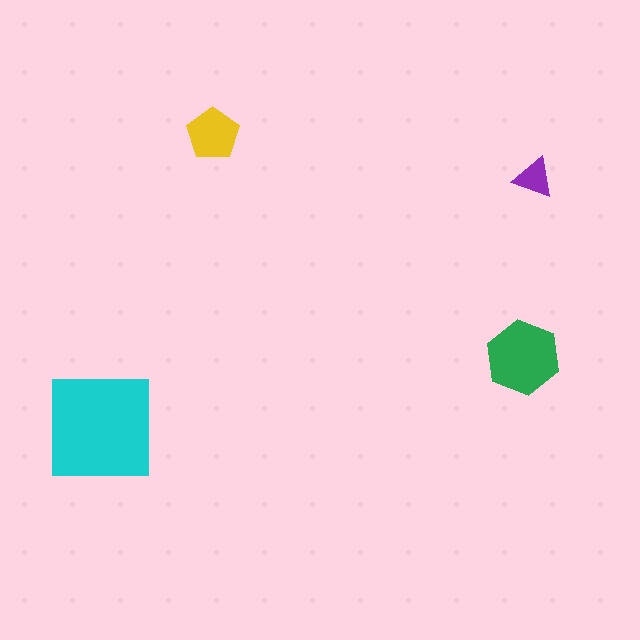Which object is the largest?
The cyan square.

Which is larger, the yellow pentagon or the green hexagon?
The green hexagon.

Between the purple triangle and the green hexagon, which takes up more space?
The green hexagon.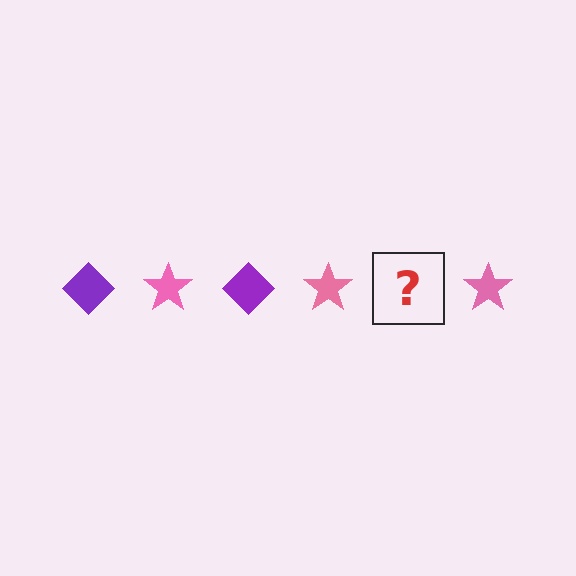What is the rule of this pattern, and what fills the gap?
The rule is that the pattern alternates between purple diamond and pink star. The gap should be filled with a purple diamond.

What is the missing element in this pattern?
The missing element is a purple diamond.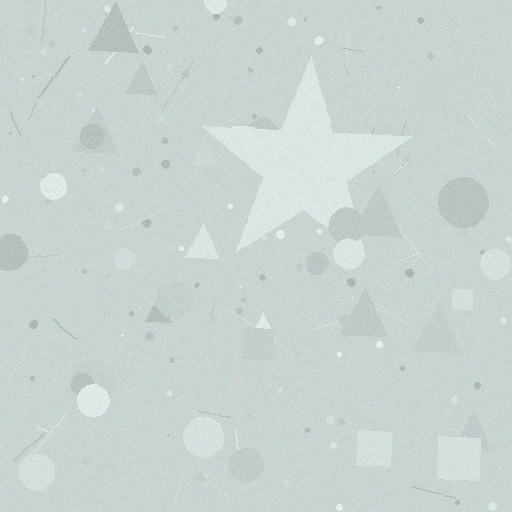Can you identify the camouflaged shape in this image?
The camouflaged shape is a star.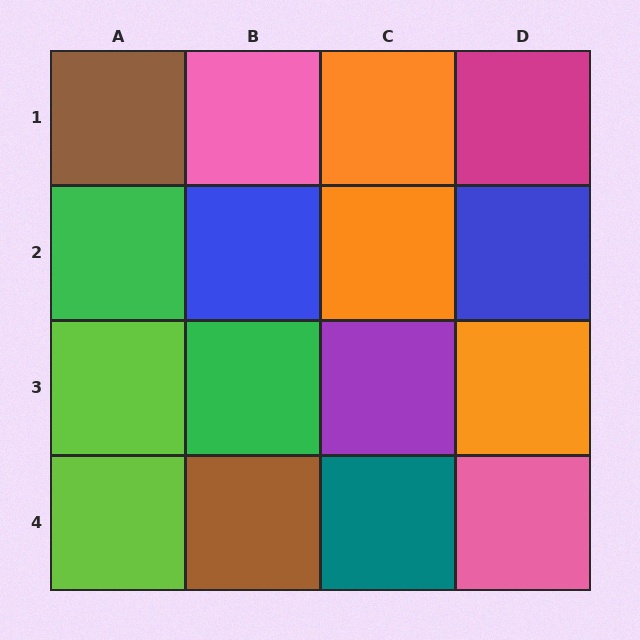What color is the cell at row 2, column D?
Blue.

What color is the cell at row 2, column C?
Orange.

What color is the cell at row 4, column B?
Brown.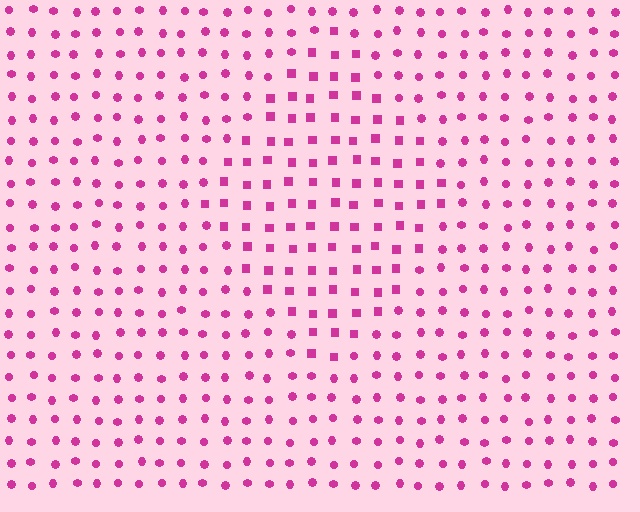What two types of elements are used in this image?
The image uses squares inside the diamond region and circles outside it.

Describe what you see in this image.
The image is filled with small magenta elements arranged in a uniform grid. A diamond-shaped region contains squares, while the surrounding area contains circles. The boundary is defined purely by the change in element shape.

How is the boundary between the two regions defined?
The boundary is defined by a change in element shape: squares inside vs. circles outside. All elements share the same color and spacing.